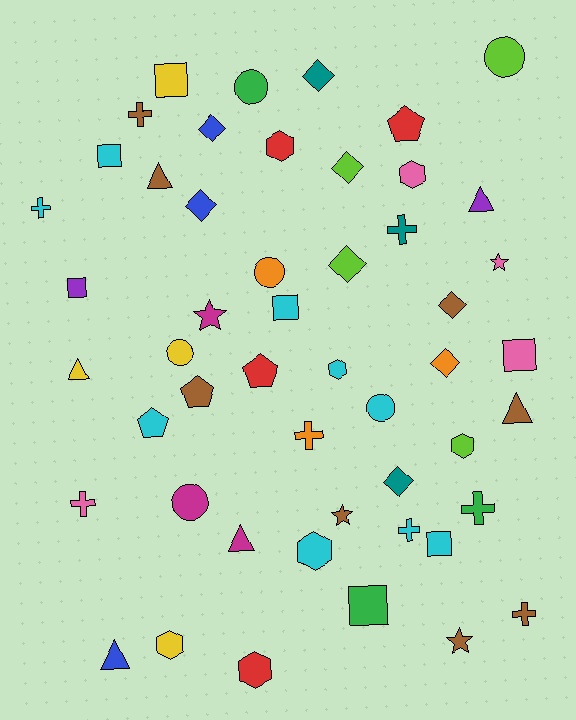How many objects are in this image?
There are 50 objects.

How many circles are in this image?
There are 6 circles.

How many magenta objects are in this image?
There are 3 magenta objects.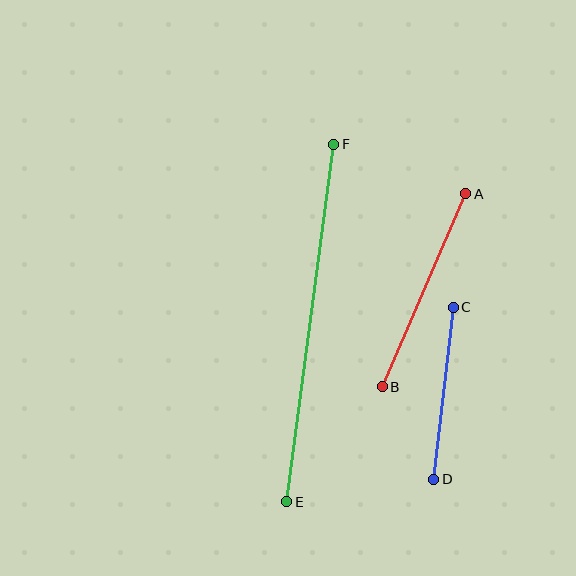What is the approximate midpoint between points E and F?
The midpoint is at approximately (310, 323) pixels.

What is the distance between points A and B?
The distance is approximately 210 pixels.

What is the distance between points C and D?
The distance is approximately 173 pixels.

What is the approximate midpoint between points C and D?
The midpoint is at approximately (444, 393) pixels.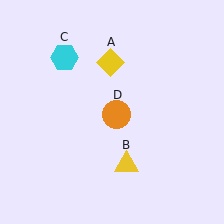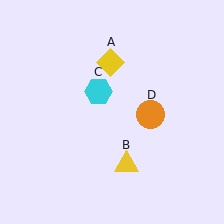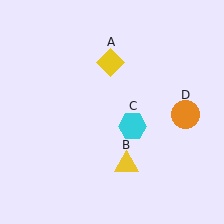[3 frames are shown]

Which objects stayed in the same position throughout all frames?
Yellow diamond (object A) and yellow triangle (object B) remained stationary.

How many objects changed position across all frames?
2 objects changed position: cyan hexagon (object C), orange circle (object D).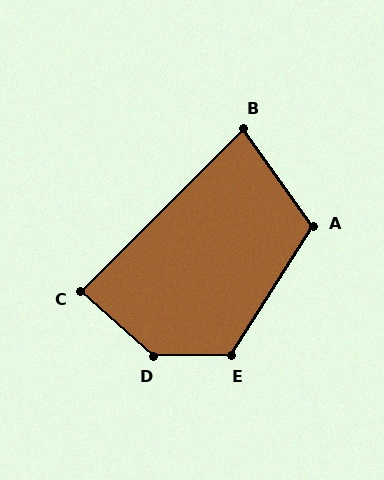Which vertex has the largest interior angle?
D, at approximately 138 degrees.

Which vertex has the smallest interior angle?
B, at approximately 81 degrees.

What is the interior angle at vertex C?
Approximately 87 degrees (approximately right).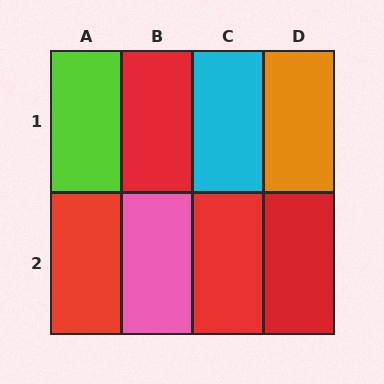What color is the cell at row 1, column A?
Lime.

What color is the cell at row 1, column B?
Red.